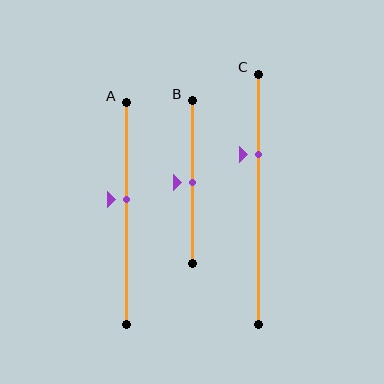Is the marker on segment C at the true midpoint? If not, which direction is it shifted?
No, the marker on segment C is shifted upward by about 18% of the segment length.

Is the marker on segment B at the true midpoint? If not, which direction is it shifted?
Yes, the marker on segment B is at the true midpoint.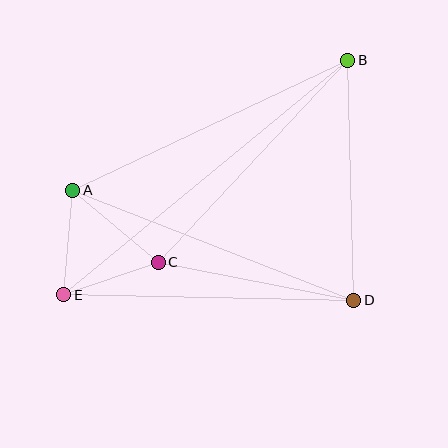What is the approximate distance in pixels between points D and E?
The distance between D and E is approximately 290 pixels.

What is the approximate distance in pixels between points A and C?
The distance between A and C is approximately 112 pixels.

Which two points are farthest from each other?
Points B and E are farthest from each other.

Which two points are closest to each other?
Points C and E are closest to each other.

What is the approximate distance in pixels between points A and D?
The distance between A and D is approximately 302 pixels.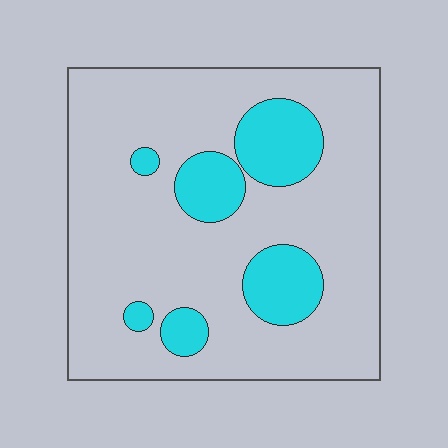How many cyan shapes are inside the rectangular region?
6.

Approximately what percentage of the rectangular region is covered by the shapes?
Approximately 20%.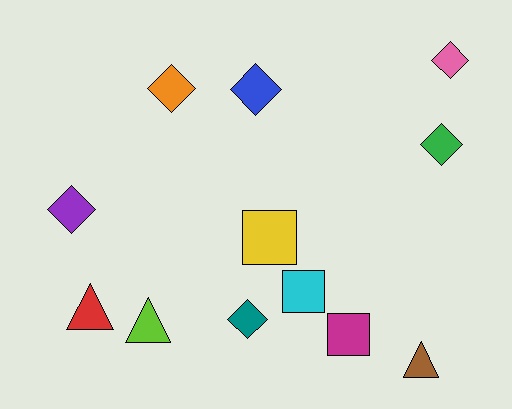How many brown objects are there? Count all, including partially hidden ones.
There is 1 brown object.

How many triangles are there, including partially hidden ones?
There are 3 triangles.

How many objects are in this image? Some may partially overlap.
There are 12 objects.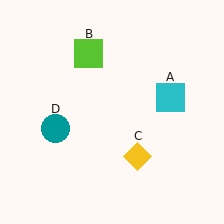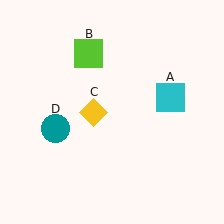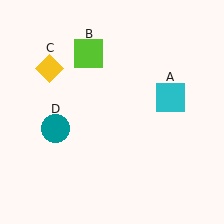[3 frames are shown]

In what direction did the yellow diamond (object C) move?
The yellow diamond (object C) moved up and to the left.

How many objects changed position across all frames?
1 object changed position: yellow diamond (object C).